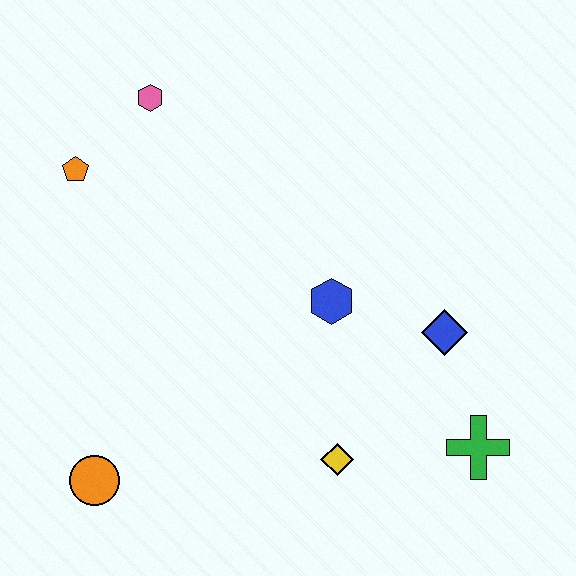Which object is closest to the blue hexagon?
The blue diamond is closest to the blue hexagon.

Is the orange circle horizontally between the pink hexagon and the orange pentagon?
Yes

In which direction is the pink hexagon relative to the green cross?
The pink hexagon is above the green cross.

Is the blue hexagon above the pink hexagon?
No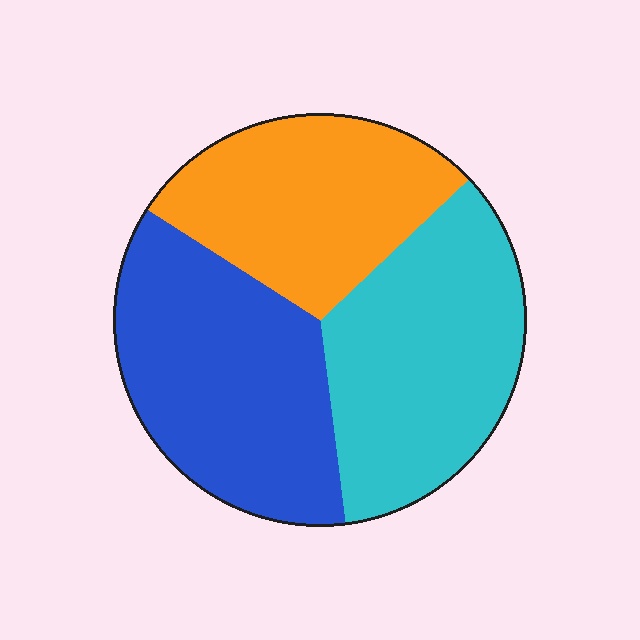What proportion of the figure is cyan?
Cyan takes up about one third (1/3) of the figure.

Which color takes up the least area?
Orange, at roughly 30%.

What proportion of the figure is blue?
Blue takes up about three eighths (3/8) of the figure.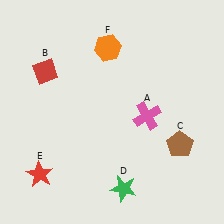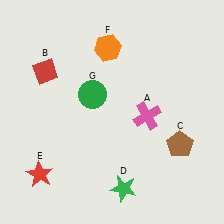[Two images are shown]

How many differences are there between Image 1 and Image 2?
There is 1 difference between the two images.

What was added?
A green circle (G) was added in Image 2.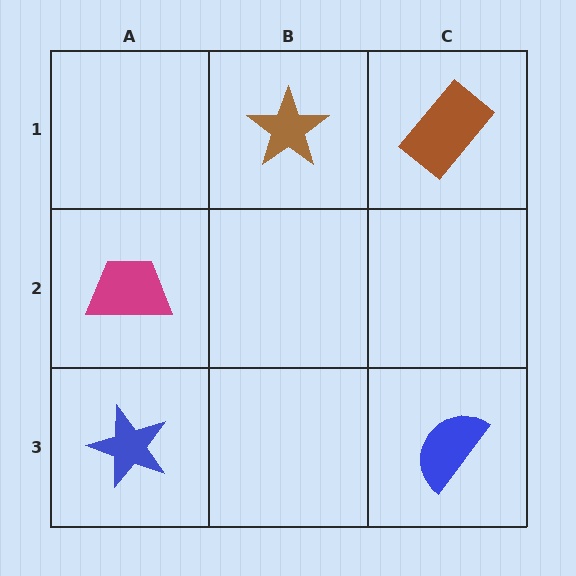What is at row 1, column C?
A brown rectangle.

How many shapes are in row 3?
2 shapes.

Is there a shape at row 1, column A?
No, that cell is empty.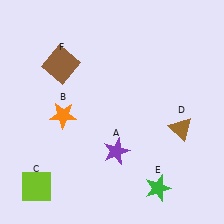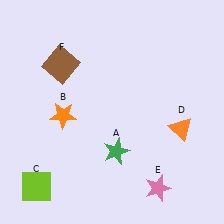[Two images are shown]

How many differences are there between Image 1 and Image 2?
There are 3 differences between the two images.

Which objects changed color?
A changed from purple to green. D changed from brown to orange. E changed from green to pink.